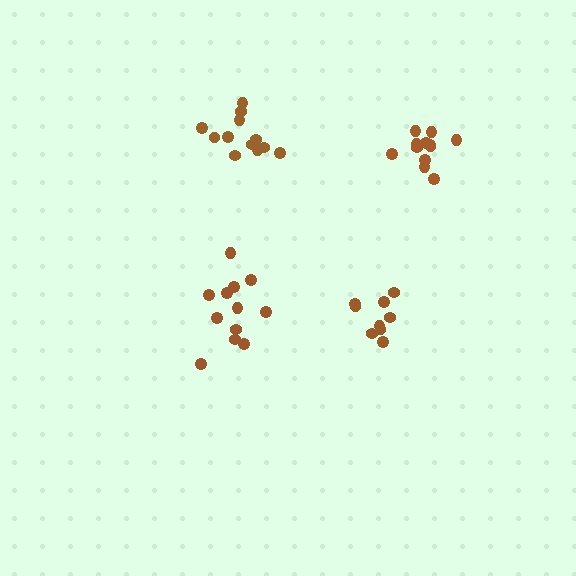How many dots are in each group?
Group 1: 9 dots, Group 2: 12 dots, Group 3: 12 dots, Group 4: 12 dots (45 total).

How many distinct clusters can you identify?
There are 4 distinct clusters.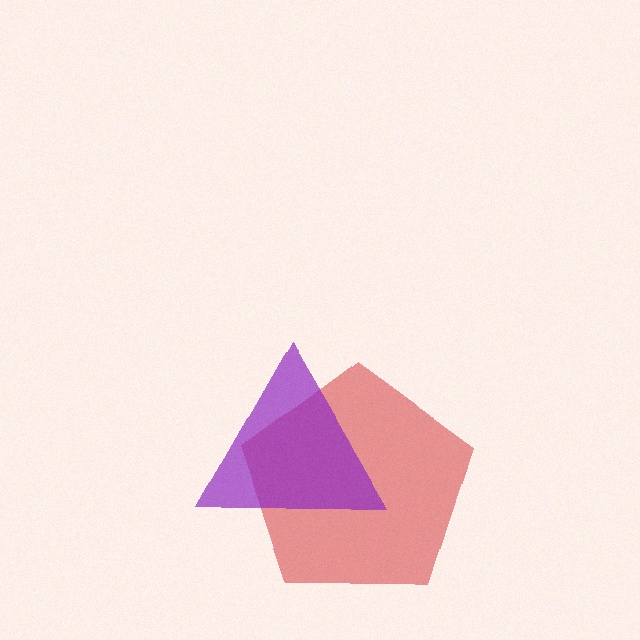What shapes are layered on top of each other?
The layered shapes are: a red pentagon, a purple triangle.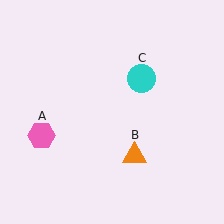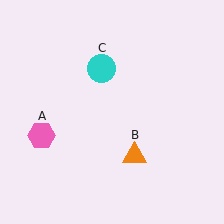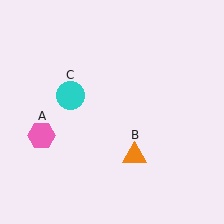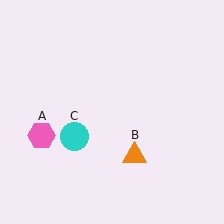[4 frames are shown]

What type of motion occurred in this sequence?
The cyan circle (object C) rotated counterclockwise around the center of the scene.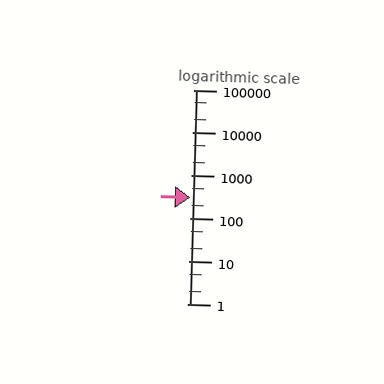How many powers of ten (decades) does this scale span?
The scale spans 5 decades, from 1 to 100000.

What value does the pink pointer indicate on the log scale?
The pointer indicates approximately 310.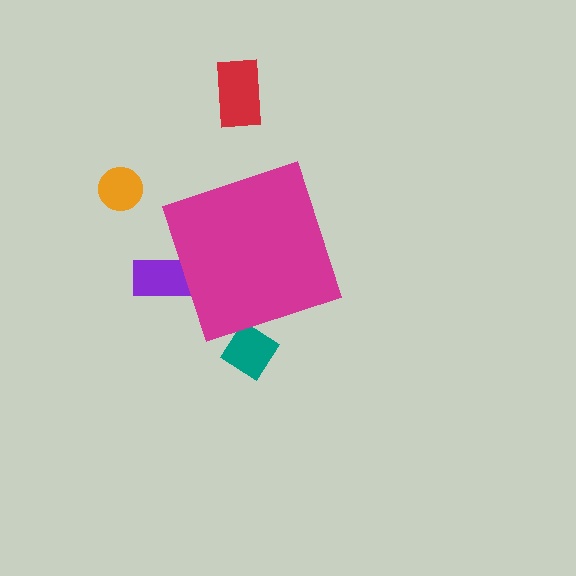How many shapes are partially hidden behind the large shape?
2 shapes are partially hidden.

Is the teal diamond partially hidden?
Yes, the teal diamond is partially hidden behind the magenta diamond.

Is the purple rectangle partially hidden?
Yes, the purple rectangle is partially hidden behind the magenta diamond.